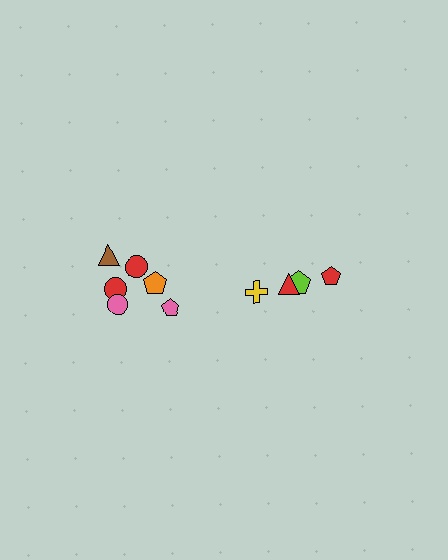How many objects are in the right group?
There are 4 objects.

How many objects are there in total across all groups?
There are 10 objects.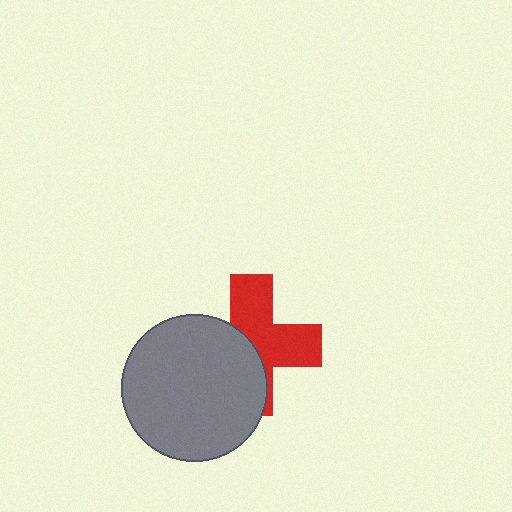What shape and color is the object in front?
The object in front is a gray circle.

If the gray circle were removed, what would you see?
You would see the complete red cross.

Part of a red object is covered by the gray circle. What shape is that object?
It is a cross.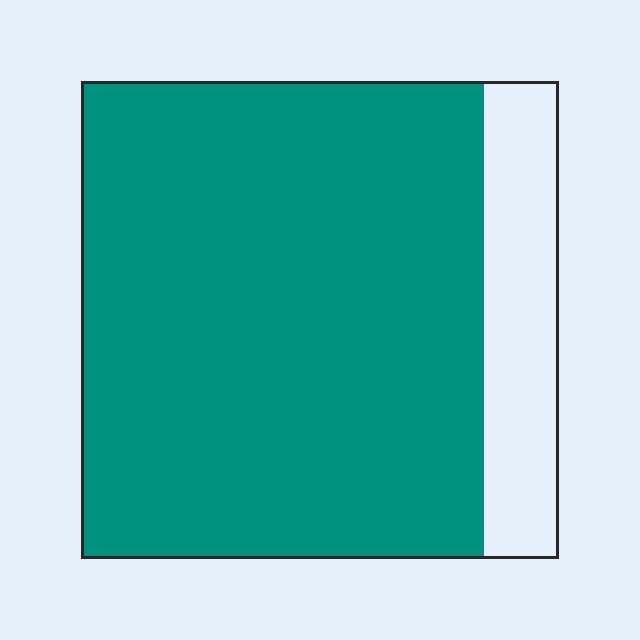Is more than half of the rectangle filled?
Yes.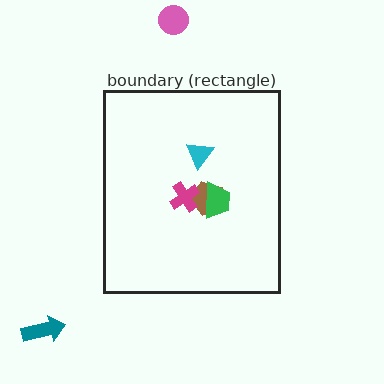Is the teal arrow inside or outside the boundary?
Outside.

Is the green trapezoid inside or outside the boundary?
Inside.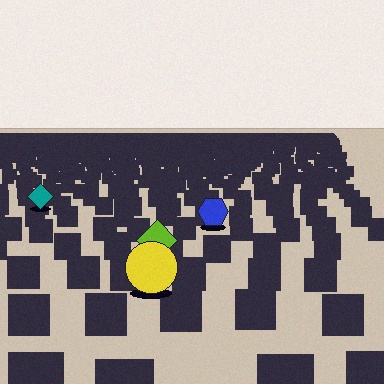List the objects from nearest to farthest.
From nearest to farthest: the yellow circle, the lime diamond, the blue hexagon, the teal diamond.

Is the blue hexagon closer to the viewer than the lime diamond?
No. The lime diamond is closer — you can tell from the texture gradient: the ground texture is coarser near it.